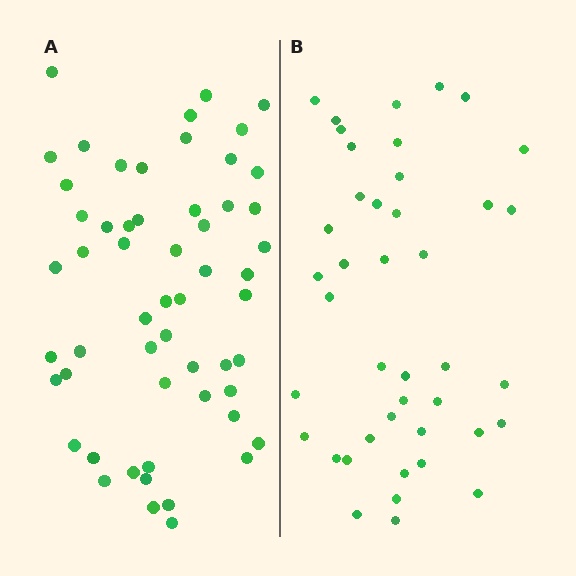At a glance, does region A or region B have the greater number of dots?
Region A (the left region) has more dots.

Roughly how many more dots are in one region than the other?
Region A has approximately 15 more dots than region B.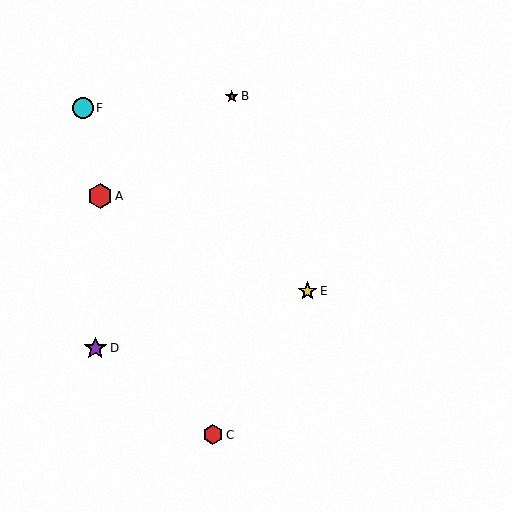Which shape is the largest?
The red hexagon (labeled A) is the largest.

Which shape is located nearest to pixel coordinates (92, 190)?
The red hexagon (labeled A) at (100, 196) is nearest to that location.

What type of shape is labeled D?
Shape D is a purple star.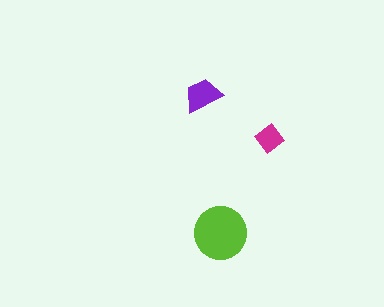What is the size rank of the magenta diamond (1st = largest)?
3rd.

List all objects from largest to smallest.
The lime circle, the purple trapezoid, the magenta diamond.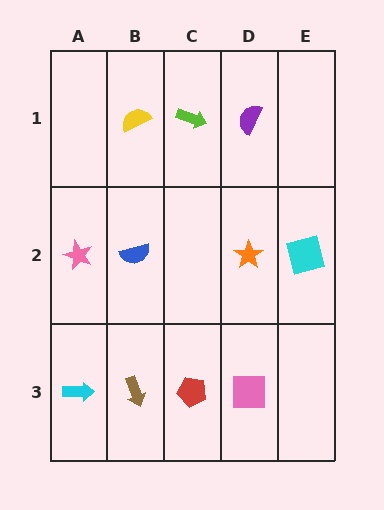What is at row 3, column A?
A cyan arrow.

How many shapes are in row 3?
4 shapes.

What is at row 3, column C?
A red pentagon.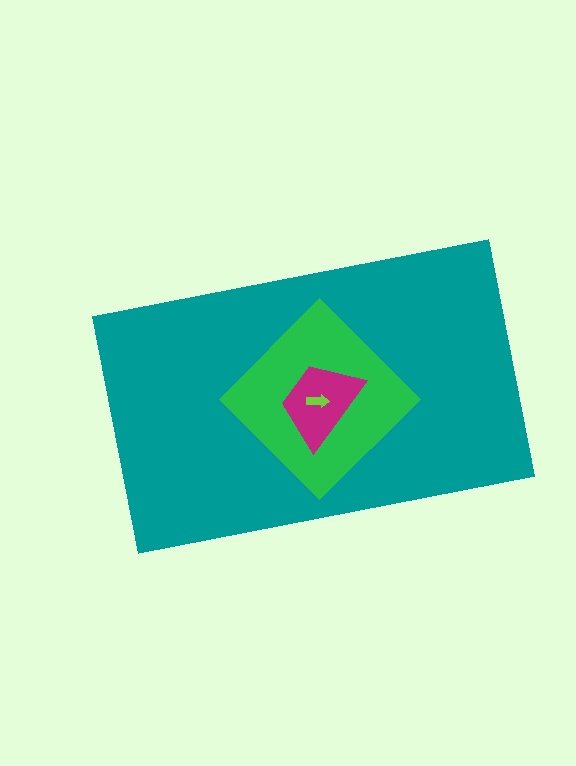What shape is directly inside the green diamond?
The magenta trapezoid.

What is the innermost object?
The lime arrow.